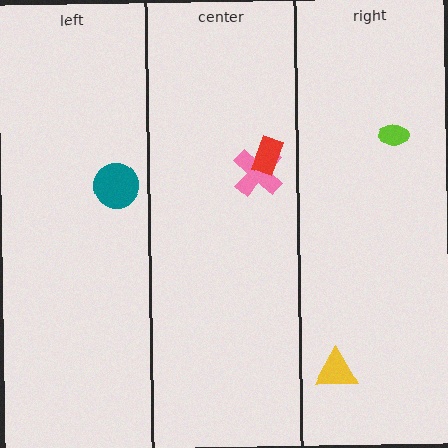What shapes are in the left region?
The teal circle.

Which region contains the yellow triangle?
The right region.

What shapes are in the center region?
The pink cross, the red rectangle.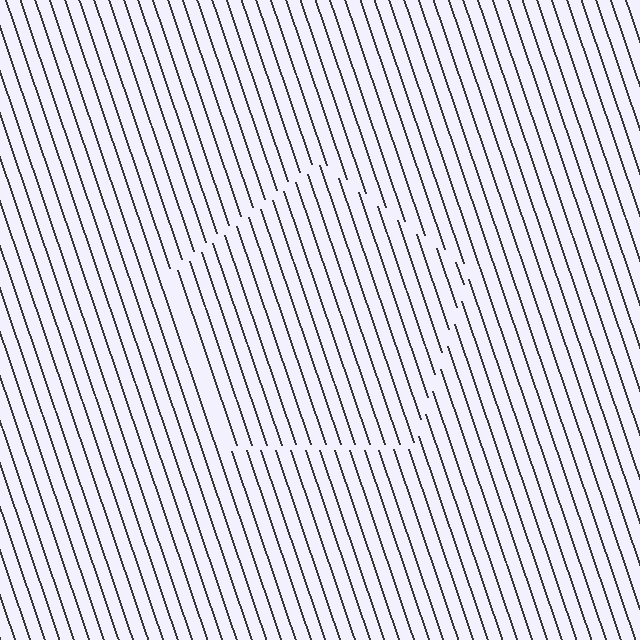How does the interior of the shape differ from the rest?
The interior of the shape contains the same grating, shifted by half a period — the contour is defined by the phase discontinuity where line-ends from the inner and outer gratings abut.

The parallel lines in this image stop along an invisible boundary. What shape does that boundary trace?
An illusory pentagon. The interior of the shape contains the same grating, shifted by half a period — the contour is defined by the phase discontinuity where line-ends from the inner and outer gratings abut.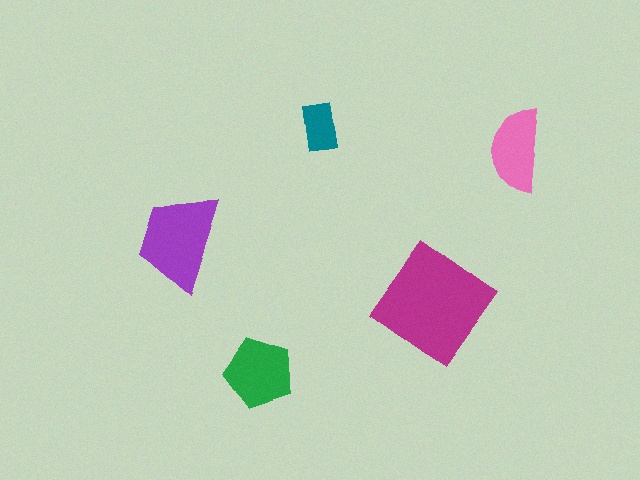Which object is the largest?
The magenta diamond.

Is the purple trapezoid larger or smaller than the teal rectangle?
Larger.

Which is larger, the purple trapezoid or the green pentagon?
The purple trapezoid.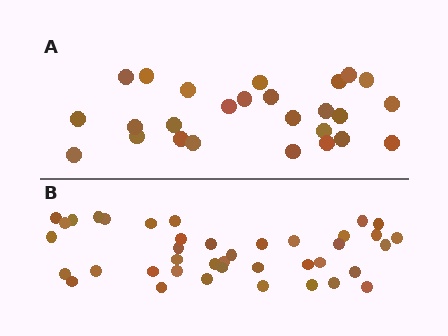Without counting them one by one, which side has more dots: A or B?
Region B (the bottom region) has more dots.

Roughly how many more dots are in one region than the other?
Region B has approximately 15 more dots than region A.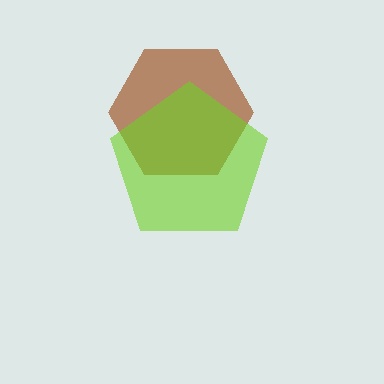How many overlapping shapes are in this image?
There are 2 overlapping shapes in the image.